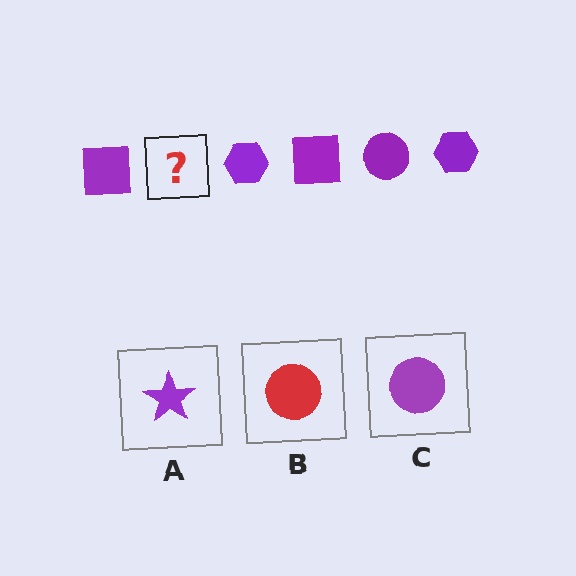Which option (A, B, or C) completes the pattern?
C.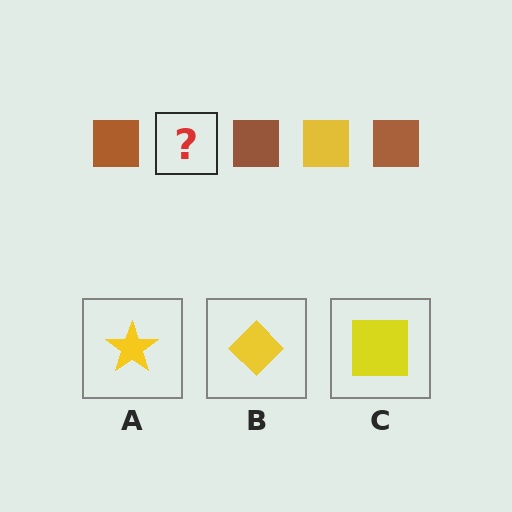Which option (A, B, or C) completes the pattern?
C.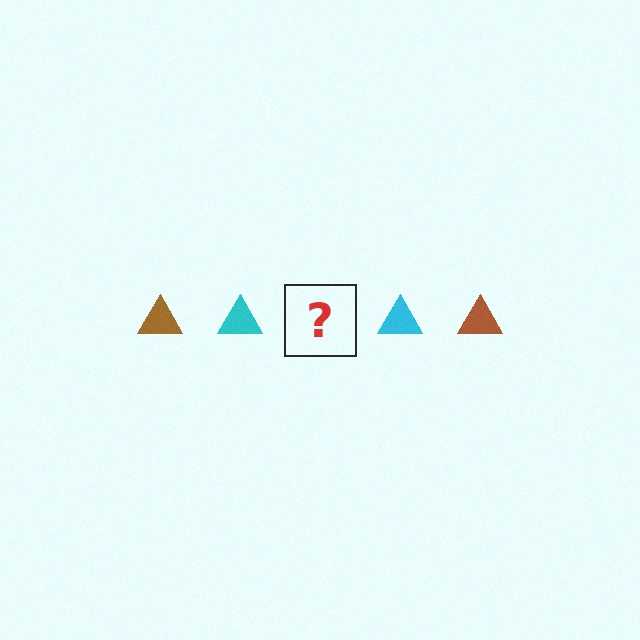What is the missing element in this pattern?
The missing element is a brown triangle.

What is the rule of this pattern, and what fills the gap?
The rule is that the pattern cycles through brown, cyan triangles. The gap should be filled with a brown triangle.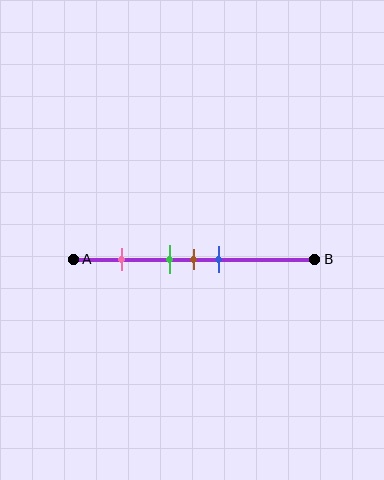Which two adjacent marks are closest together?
The green and brown marks are the closest adjacent pair.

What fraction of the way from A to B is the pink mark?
The pink mark is approximately 20% (0.2) of the way from A to B.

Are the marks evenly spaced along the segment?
No, the marks are not evenly spaced.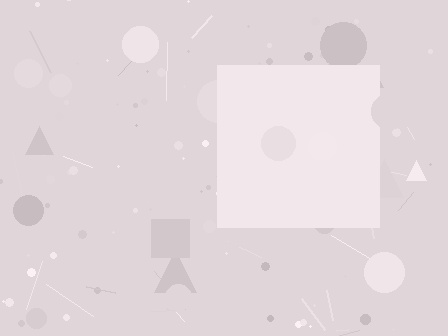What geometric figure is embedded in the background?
A square is embedded in the background.